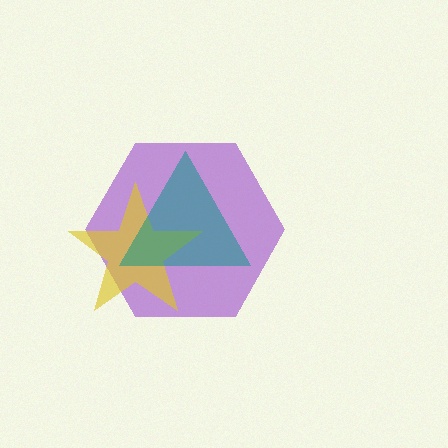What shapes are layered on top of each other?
The layered shapes are: a purple hexagon, a yellow star, a teal triangle.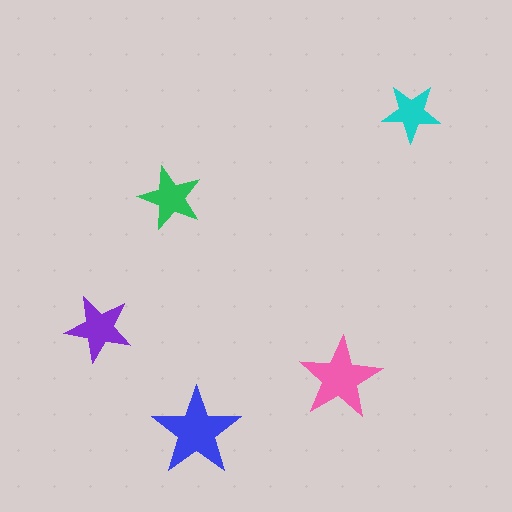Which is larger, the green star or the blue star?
The blue one.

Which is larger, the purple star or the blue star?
The blue one.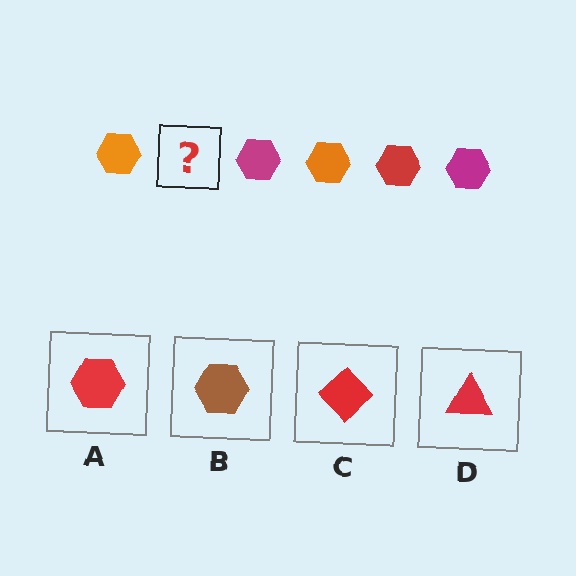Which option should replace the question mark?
Option A.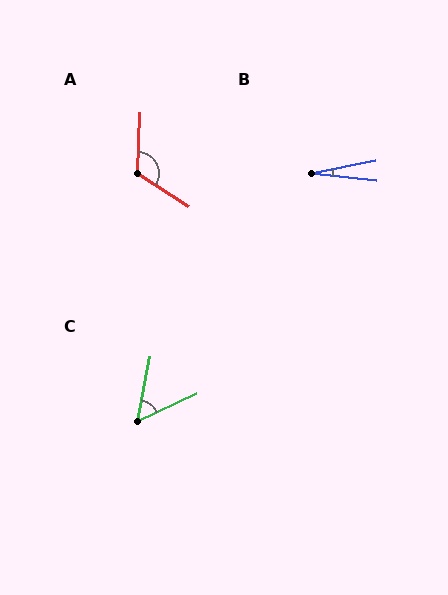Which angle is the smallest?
B, at approximately 18 degrees.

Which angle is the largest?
A, at approximately 121 degrees.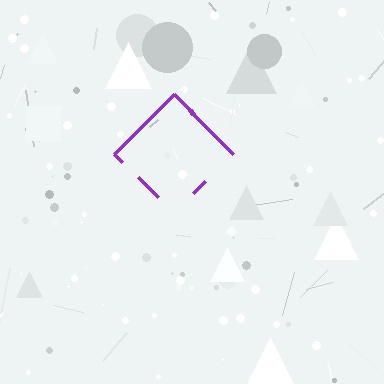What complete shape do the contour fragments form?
The contour fragments form a diamond.